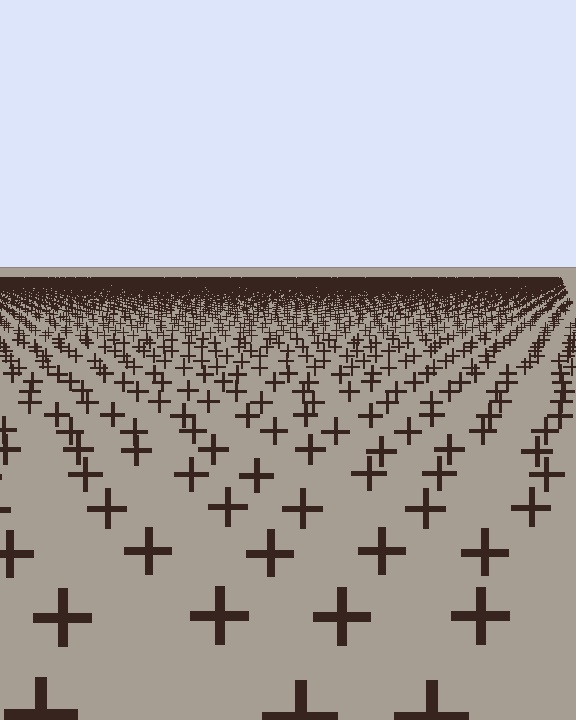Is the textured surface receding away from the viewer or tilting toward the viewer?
The surface is receding away from the viewer. Texture elements get smaller and denser toward the top.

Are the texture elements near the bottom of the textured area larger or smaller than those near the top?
Larger. Near the bottom, elements are closer to the viewer and appear at a bigger on-screen size.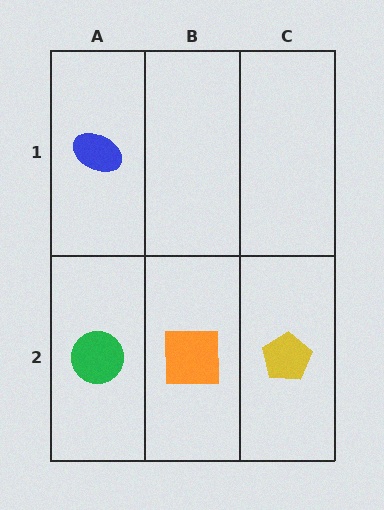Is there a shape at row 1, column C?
No, that cell is empty.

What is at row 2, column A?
A green circle.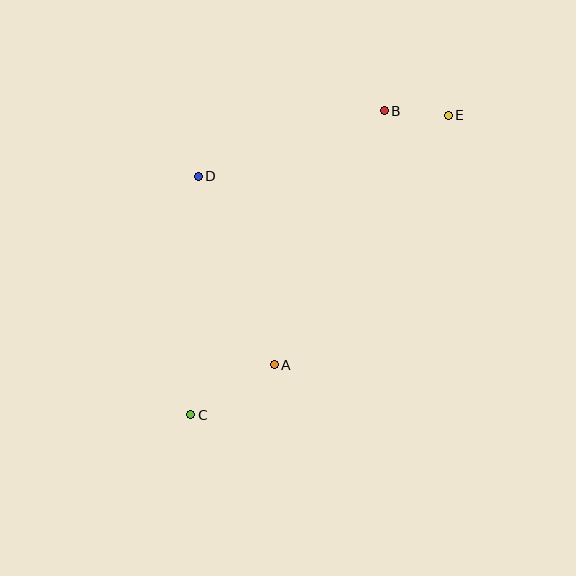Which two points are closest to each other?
Points B and E are closest to each other.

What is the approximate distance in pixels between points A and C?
The distance between A and C is approximately 97 pixels.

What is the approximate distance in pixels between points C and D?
The distance between C and D is approximately 239 pixels.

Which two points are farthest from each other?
Points C and E are farthest from each other.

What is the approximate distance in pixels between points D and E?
The distance between D and E is approximately 257 pixels.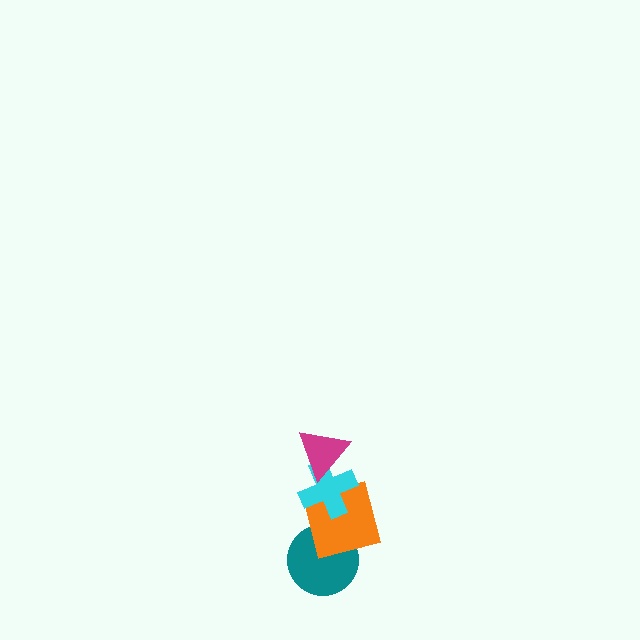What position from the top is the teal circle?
The teal circle is 4th from the top.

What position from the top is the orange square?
The orange square is 3rd from the top.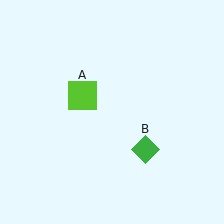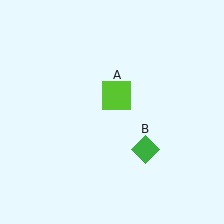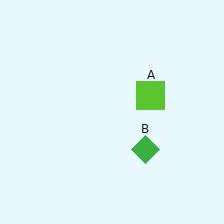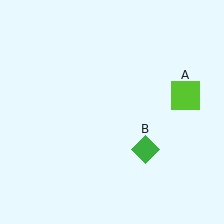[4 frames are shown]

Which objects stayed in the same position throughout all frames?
Green diamond (object B) remained stationary.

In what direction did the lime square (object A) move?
The lime square (object A) moved right.